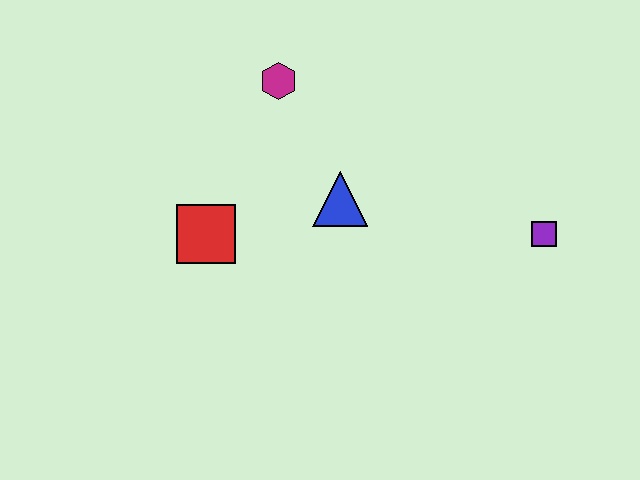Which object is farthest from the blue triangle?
The purple square is farthest from the blue triangle.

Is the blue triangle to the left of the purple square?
Yes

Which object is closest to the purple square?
The blue triangle is closest to the purple square.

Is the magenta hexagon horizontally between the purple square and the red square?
Yes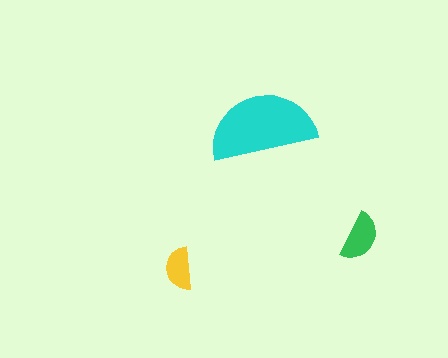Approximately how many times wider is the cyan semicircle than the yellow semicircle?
About 2.5 times wider.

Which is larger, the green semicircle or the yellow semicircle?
The green one.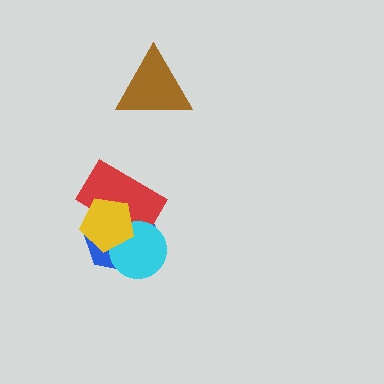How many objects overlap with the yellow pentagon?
3 objects overlap with the yellow pentagon.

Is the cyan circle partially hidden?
Yes, it is partially covered by another shape.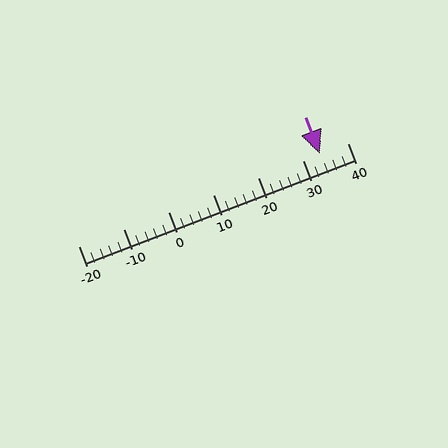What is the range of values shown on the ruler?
The ruler shows values from -20 to 40.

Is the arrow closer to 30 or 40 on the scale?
The arrow is closer to 30.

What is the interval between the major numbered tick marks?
The major tick marks are spaced 10 units apart.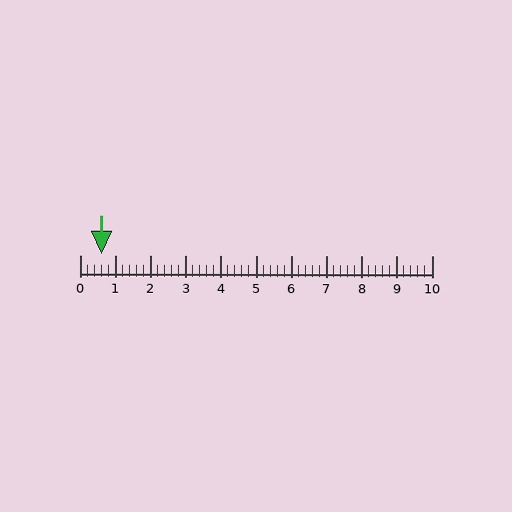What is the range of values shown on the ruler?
The ruler shows values from 0 to 10.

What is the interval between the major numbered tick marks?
The major tick marks are spaced 1 units apart.